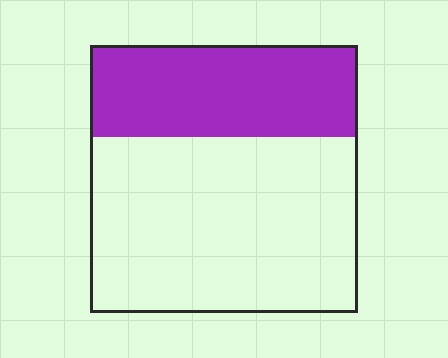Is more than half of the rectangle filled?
No.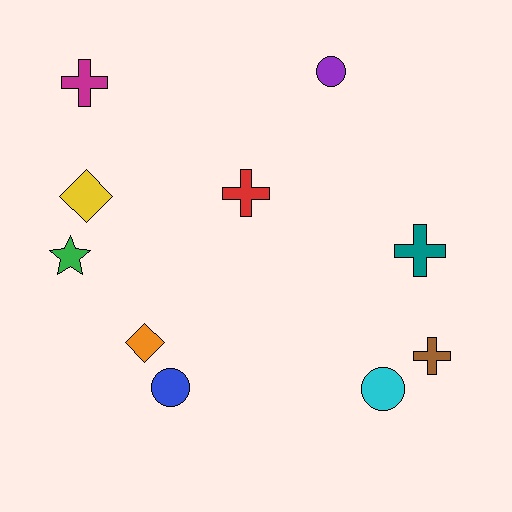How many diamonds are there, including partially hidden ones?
There are 2 diamonds.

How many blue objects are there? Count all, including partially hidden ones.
There is 1 blue object.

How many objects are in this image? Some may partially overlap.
There are 10 objects.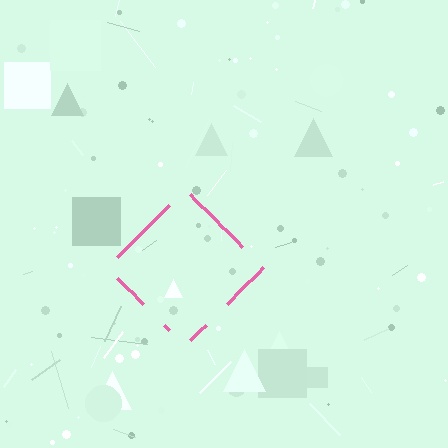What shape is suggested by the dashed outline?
The dashed outline suggests a diamond.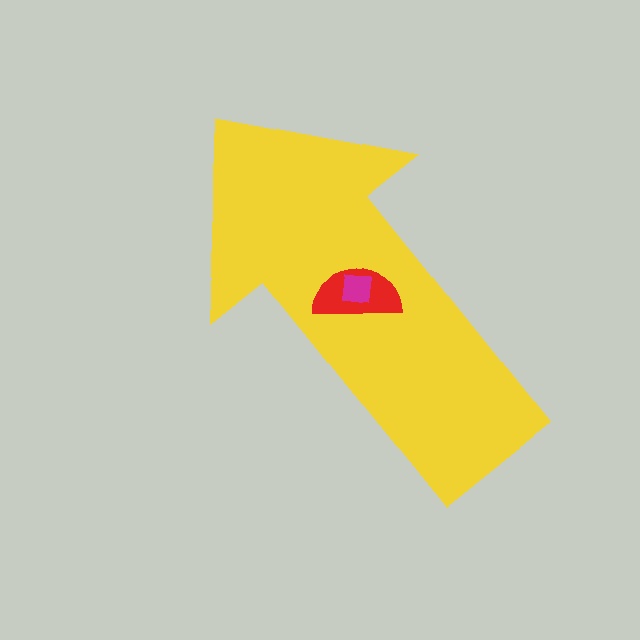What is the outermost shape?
The yellow arrow.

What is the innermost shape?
The magenta square.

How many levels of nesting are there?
3.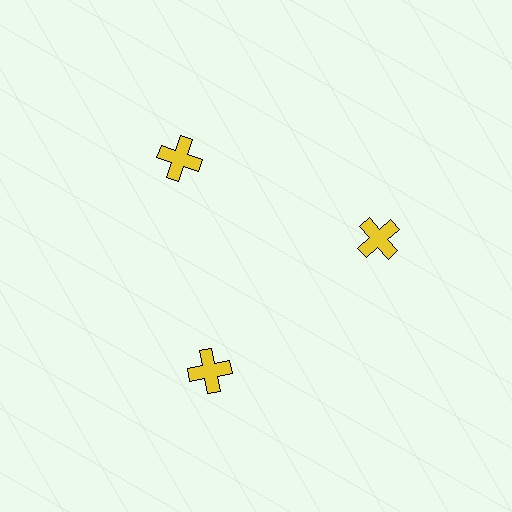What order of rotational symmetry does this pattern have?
This pattern has 3-fold rotational symmetry.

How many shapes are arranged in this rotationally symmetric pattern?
There are 3 shapes, arranged in 3 groups of 1.